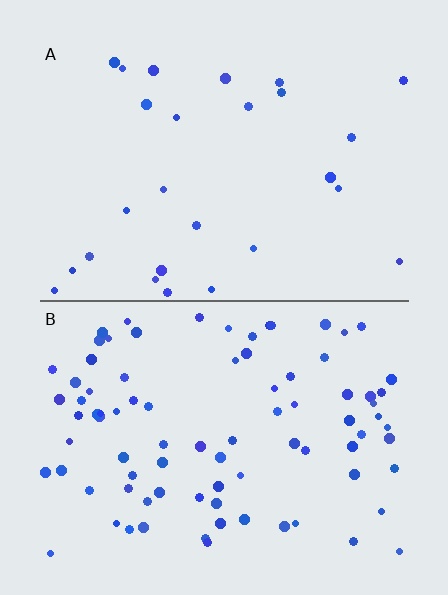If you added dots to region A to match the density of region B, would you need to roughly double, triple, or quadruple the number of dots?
Approximately triple.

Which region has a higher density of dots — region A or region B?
B (the bottom).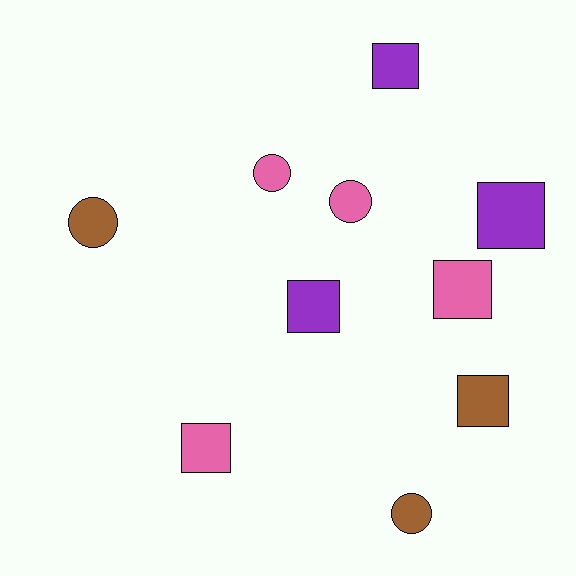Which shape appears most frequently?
Square, with 6 objects.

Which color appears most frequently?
Pink, with 4 objects.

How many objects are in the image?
There are 10 objects.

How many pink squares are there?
There are 2 pink squares.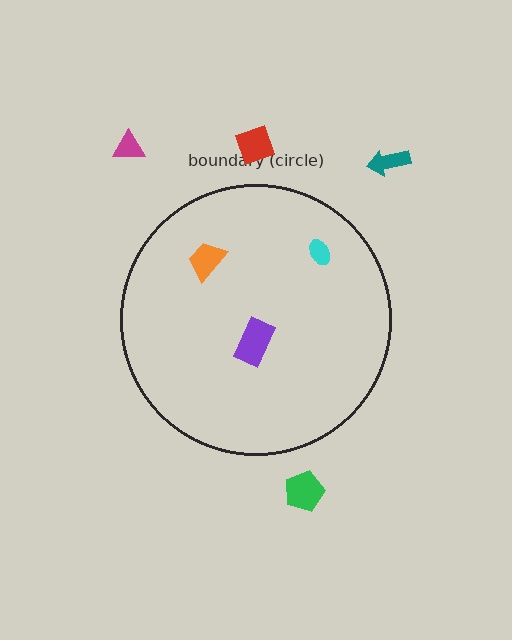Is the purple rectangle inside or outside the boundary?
Inside.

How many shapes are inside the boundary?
3 inside, 4 outside.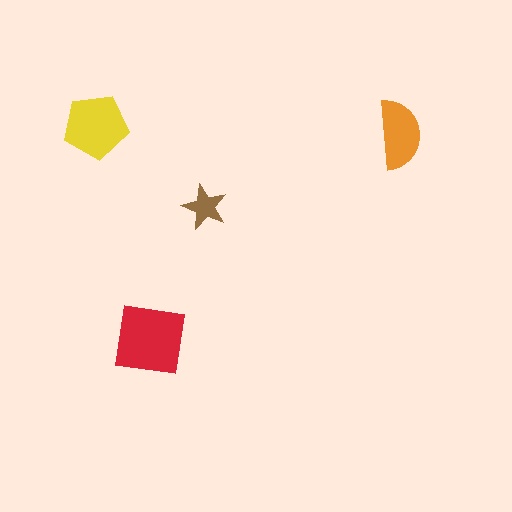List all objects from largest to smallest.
The red square, the yellow pentagon, the orange semicircle, the brown star.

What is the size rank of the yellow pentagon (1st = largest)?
2nd.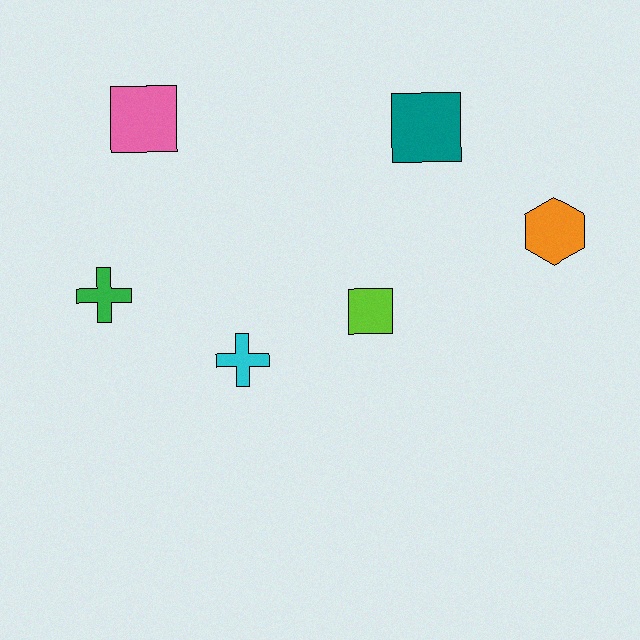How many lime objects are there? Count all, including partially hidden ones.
There is 1 lime object.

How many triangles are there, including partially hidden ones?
There are no triangles.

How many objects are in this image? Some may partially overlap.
There are 6 objects.